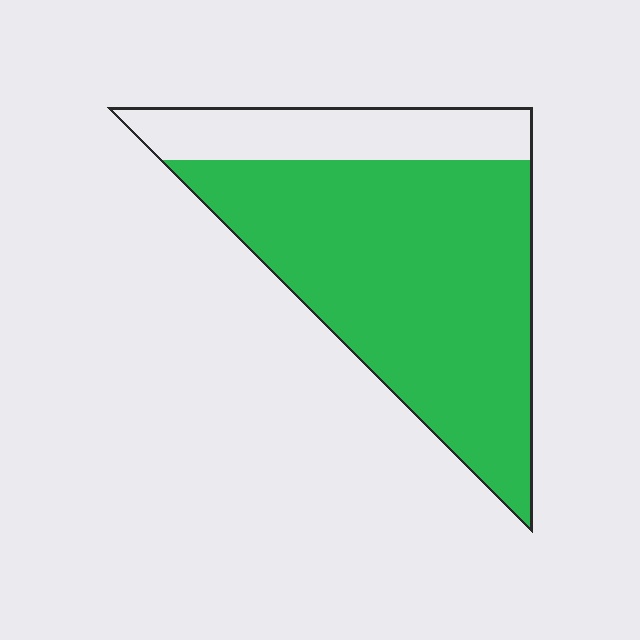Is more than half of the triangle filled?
Yes.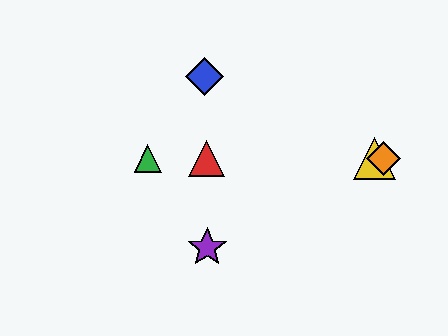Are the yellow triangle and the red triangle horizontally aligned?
Yes, both are at y≈158.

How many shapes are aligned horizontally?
4 shapes (the red triangle, the green triangle, the yellow triangle, the orange diamond) are aligned horizontally.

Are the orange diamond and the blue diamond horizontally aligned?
No, the orange diamond is at y≈158 and the blue diamond is at y≈77.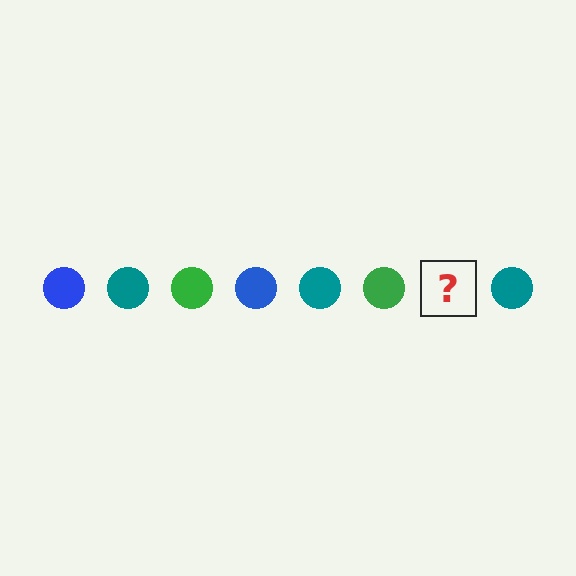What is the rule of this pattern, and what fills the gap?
The rule is that the pattern cycles through blue, teal, green circles. The gap should be filled with a blue circle.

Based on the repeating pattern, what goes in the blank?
The blank should be a blue circle.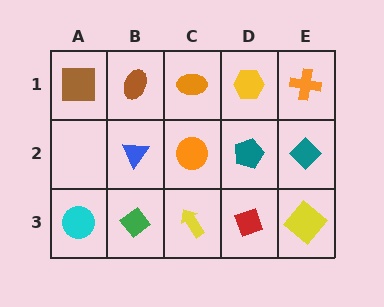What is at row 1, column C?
An orange ellipse.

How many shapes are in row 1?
5 shapes.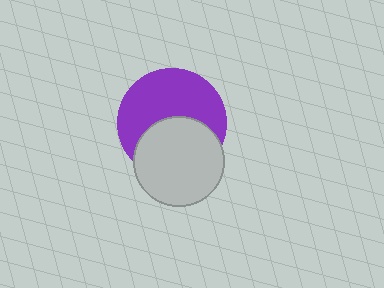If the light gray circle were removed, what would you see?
You would see the complete purple circle.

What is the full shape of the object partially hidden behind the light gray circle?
The partially hidden object is a purple circle.